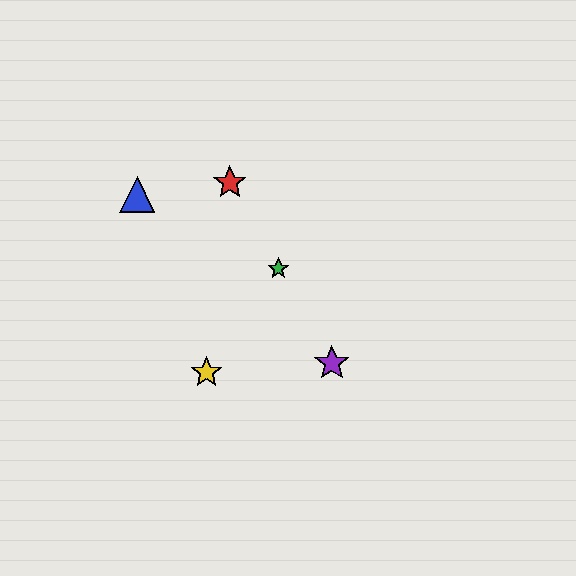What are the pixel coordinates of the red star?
The red star is at (230, 183).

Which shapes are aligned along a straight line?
The red star, the green star, the purple star are aligned along a straight line.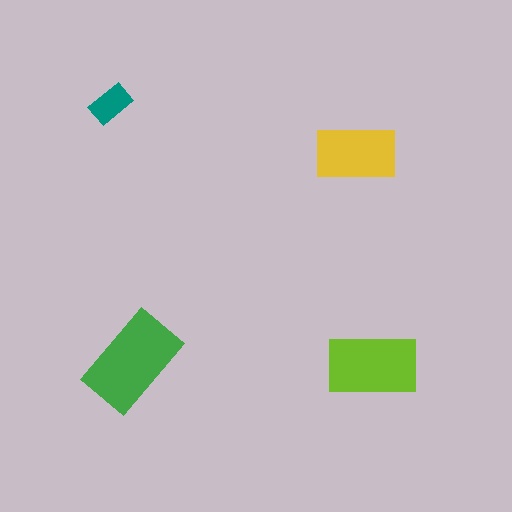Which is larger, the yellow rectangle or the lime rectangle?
The lime one.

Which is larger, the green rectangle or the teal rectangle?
The green one.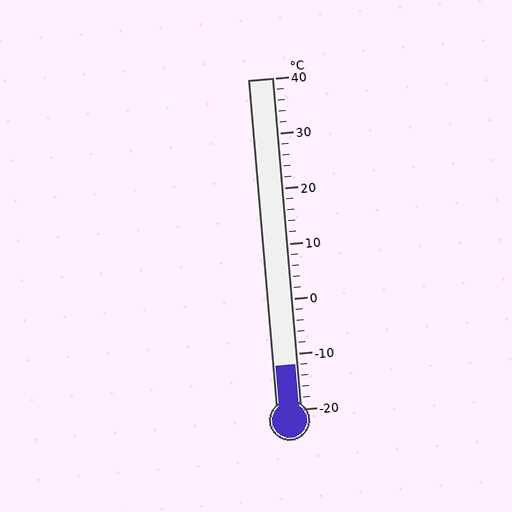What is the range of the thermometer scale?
The thermometer scale ranges from -20°C to 40°C.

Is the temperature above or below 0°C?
The temperature is below 0°C.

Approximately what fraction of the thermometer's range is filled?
The thermometer is filled to approximately 15% of its range.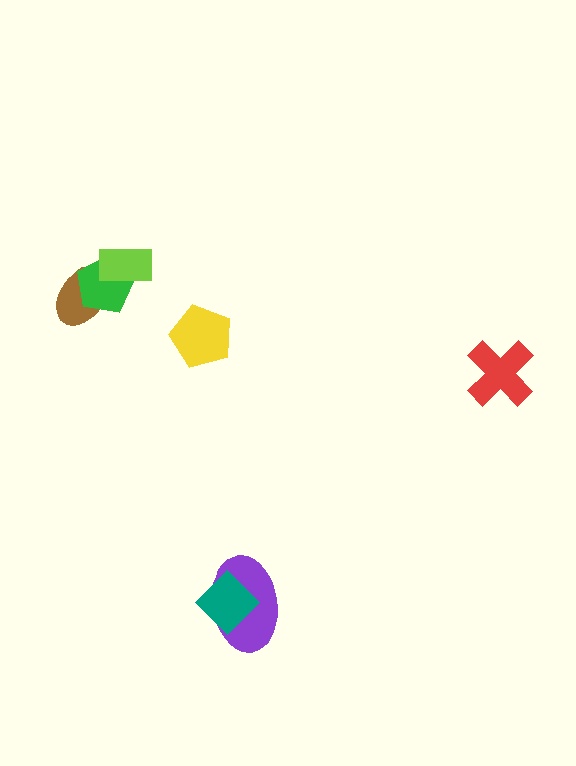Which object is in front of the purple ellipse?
The teal diamond is in front of the purple ellipse.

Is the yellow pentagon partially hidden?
No, no other shape covers it.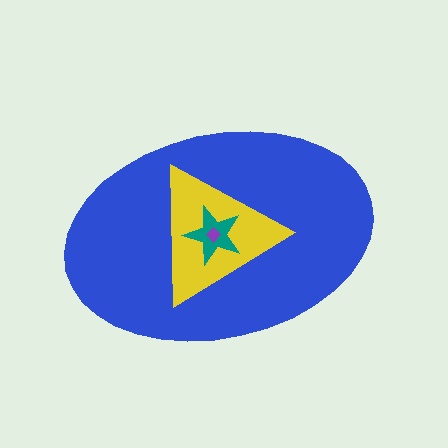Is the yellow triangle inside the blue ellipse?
Yes.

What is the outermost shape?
The blue ellipse.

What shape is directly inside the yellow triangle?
The teal star.